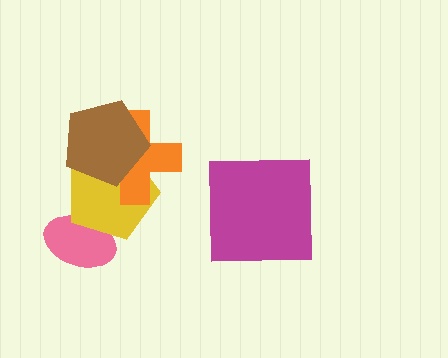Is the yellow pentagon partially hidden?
Yes, it is partially covered by another shape.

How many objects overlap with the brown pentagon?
2 objects overlap with the brown pentagon.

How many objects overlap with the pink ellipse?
1 object overlaps with the pink ellipse.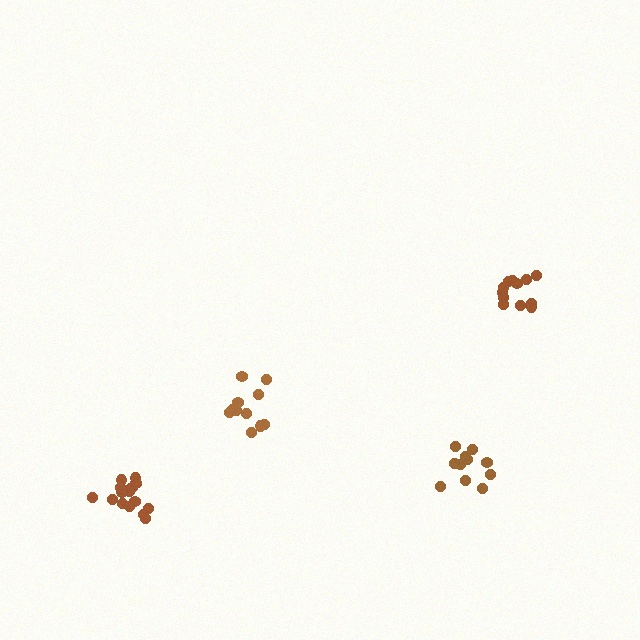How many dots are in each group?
Group 1: 11 dots, Group 2: 11 dots, Group 3: 12 dots, Group 4: 15 dots (49 total).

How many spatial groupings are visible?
There are 4 spatial groupings.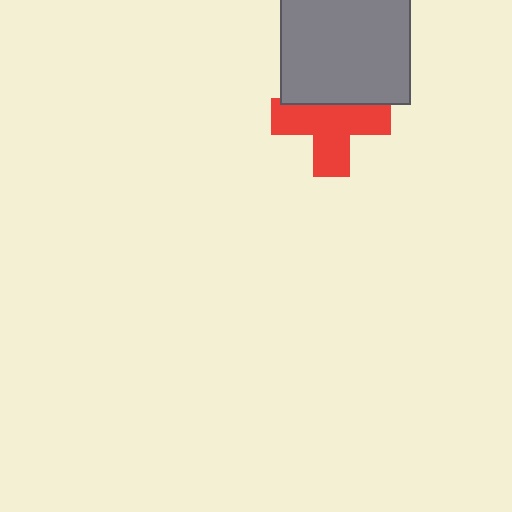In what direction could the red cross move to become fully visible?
The red cross could move down. That would shift it out from behind the gray square entirely.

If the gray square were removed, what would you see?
You would see the complete red cross.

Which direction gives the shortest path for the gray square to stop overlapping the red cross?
Moving up gives the shortest separation.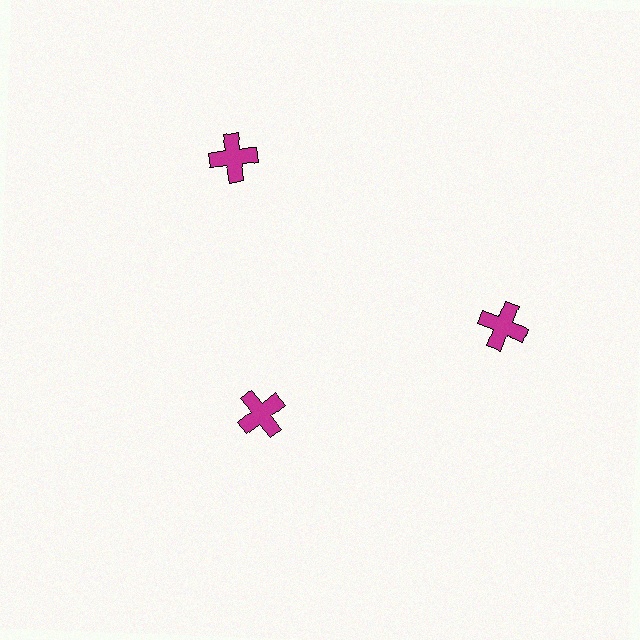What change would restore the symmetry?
The symmetry would be restored by moving it outward, back onto the ring so that all 3 crosses sit at equal angles and equal distance from the center.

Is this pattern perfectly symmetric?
No. The 3 magenta crosses are arranged in a ring, but one element near the 7 o'clock position is pulled inward toward the center, breaking the 3-fold rotational symmetry.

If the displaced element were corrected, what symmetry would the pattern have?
It would have 3-fold rotational symmetry — the pattern would map onto itself every 120 degrees.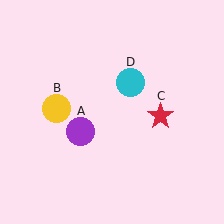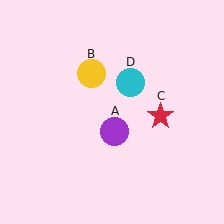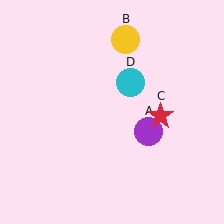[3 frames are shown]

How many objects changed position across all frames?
2 objects changed position: purple circle (object A), yellow circle (object B).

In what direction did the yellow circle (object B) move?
The yellow circle (object B) moved up and to the right.